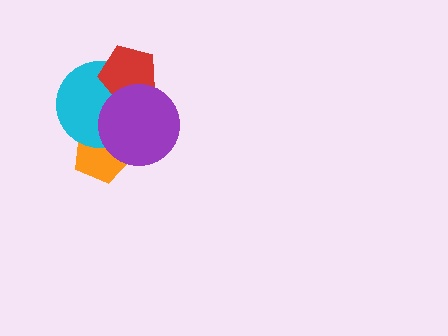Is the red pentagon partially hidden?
Yes, it is partially covered by another shape.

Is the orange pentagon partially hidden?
Yes, it is partially covered by another shape.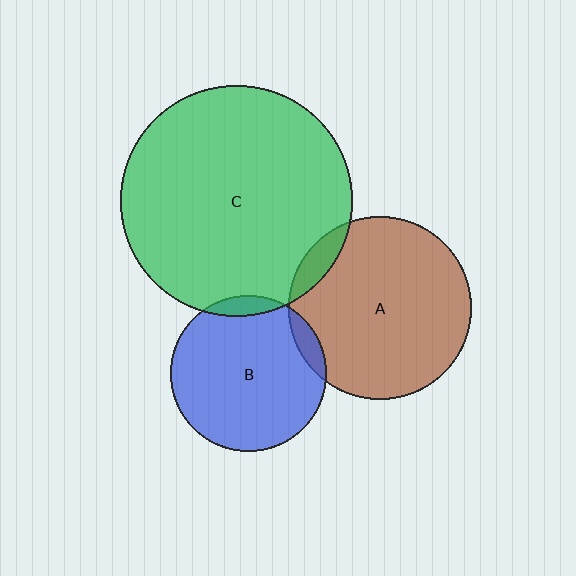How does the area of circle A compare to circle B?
Approximately 1.4 times.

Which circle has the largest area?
Circle C (green).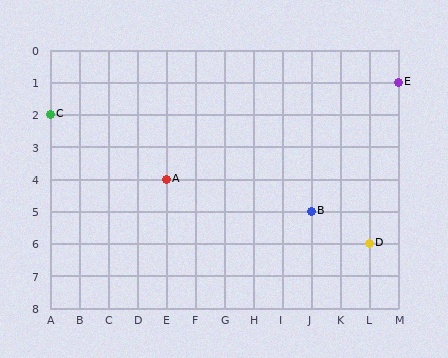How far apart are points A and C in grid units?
Points A and C are 4 columns and 2 rows apart (about 4.5 grid units diagonally).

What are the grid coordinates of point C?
Point C is at grid coordinates (A, 2).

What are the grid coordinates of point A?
Point A is at grid coordinates (E, 4).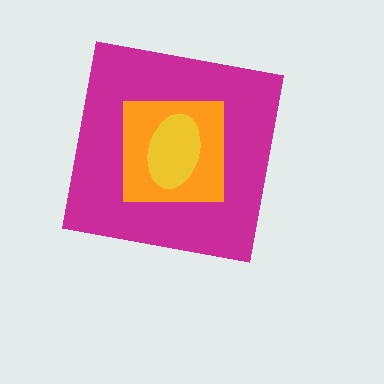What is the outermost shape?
The magenta square.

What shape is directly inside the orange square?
The yellow ellipse.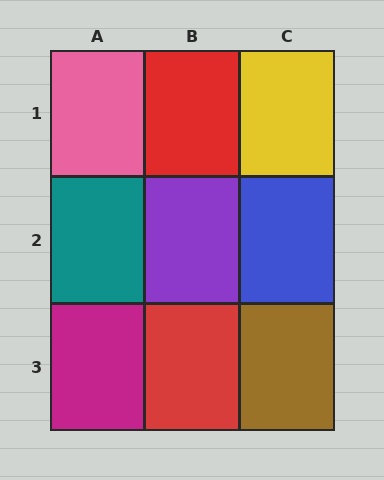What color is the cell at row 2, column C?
Blue.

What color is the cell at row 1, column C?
Yellow.